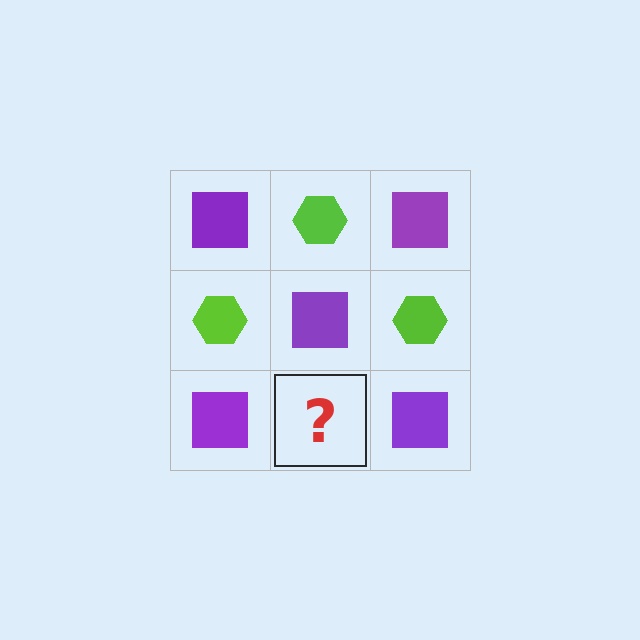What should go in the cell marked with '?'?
The missing cell should contain a lime hexagon.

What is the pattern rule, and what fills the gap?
The rule is that it alternates purple square and lime hexagon in a checkerboard pattern. The gap should be filled with a lime hexagon.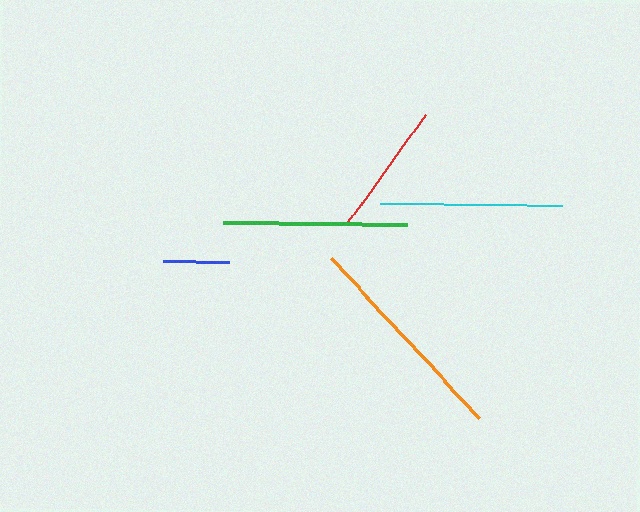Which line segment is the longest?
The orange line is the longest at approximately 219 pixels.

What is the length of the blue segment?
The blue segment is approximately 66 pixels long.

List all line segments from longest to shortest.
From longest to shortest: orange, green, cyan, red, blue.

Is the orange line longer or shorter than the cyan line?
The orange line is longer than the cyan line.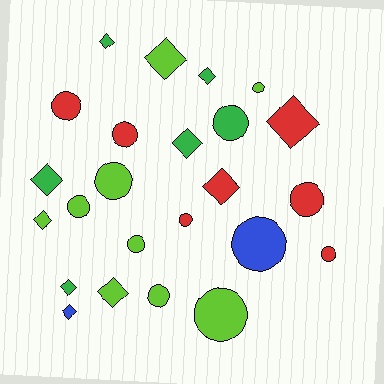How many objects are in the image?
There are 24 objects.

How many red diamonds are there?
There are 2 red diamonds.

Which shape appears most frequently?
Circle, with 13 objects.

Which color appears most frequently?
Lime, with 9 objects.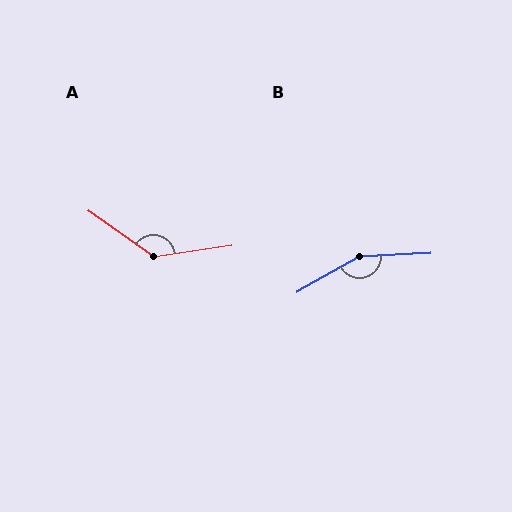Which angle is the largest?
B, at approximately 154 degrees.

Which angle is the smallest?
A, at approximately 137 degrees.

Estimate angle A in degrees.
Approximately 137 degrees.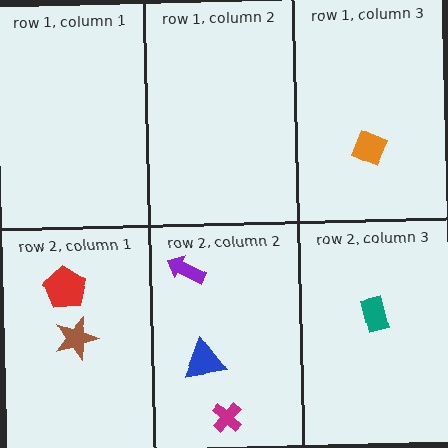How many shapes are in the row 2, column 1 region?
2.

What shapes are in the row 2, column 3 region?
The teal rectangle.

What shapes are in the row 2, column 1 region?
The red pentagon, the brown star.